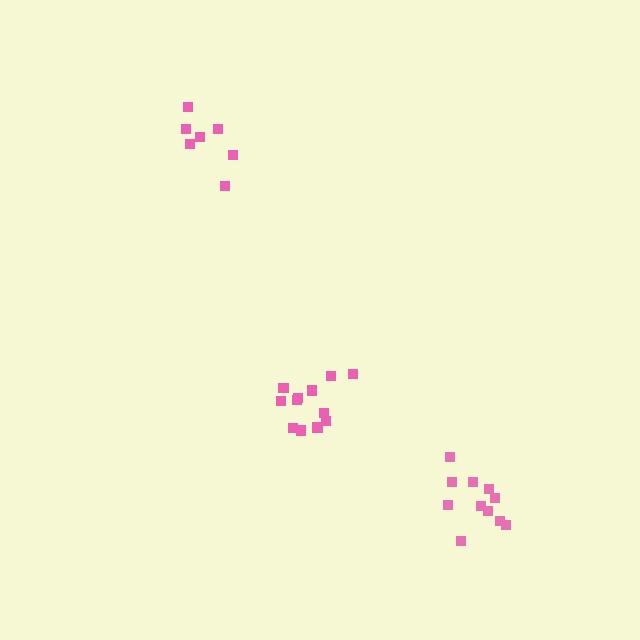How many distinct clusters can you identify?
There are 3 distinct clusters.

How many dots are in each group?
Group 1: 7 dots, Group 2: 12 dots, Group 3: 11 dots (30 total).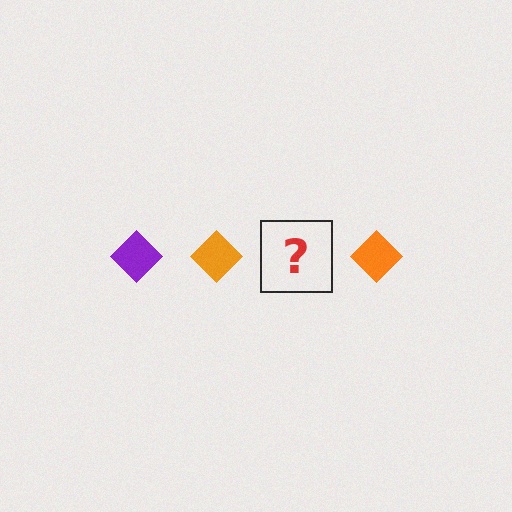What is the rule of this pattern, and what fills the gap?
The rule is that the pattern cycles through purple, orange diamonds. The gap should be filled with a purple diamond.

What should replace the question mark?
The question mark should be replaced with a purple diamond.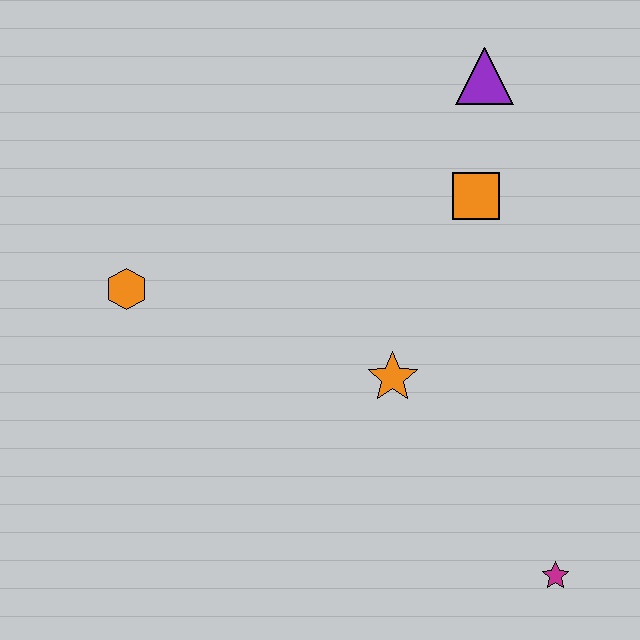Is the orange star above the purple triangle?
No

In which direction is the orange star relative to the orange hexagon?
The orange star is to the right of the orange hexagon.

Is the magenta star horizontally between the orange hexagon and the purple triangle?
No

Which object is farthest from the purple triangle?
The magenta star is farthest from the purple triangle.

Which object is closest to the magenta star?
The orange star is closest to the magenta star.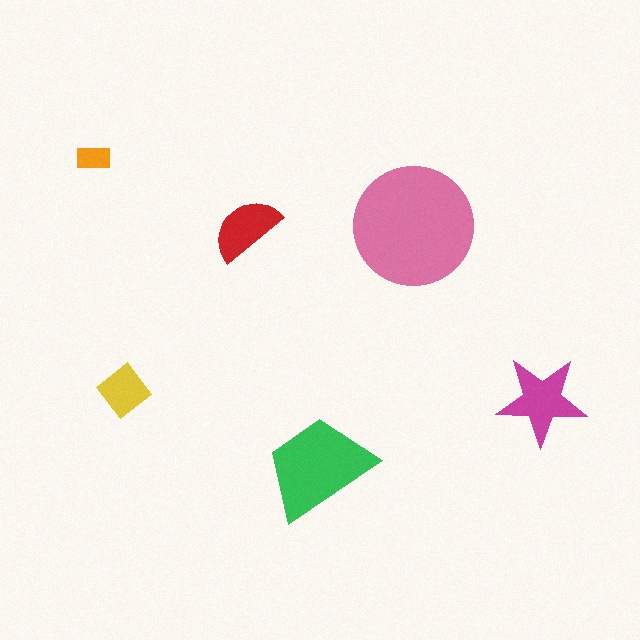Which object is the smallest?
The orange rectangle.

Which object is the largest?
The pink circle.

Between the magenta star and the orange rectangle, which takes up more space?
The magenta star.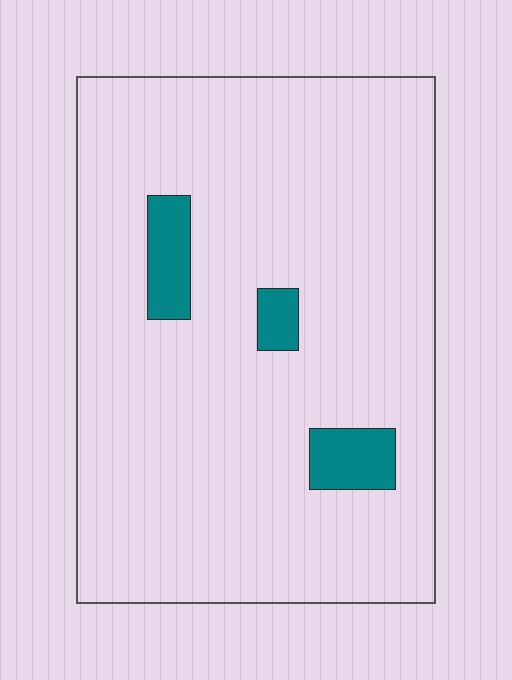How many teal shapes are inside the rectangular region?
3.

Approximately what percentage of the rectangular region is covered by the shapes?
Approximately 5%.